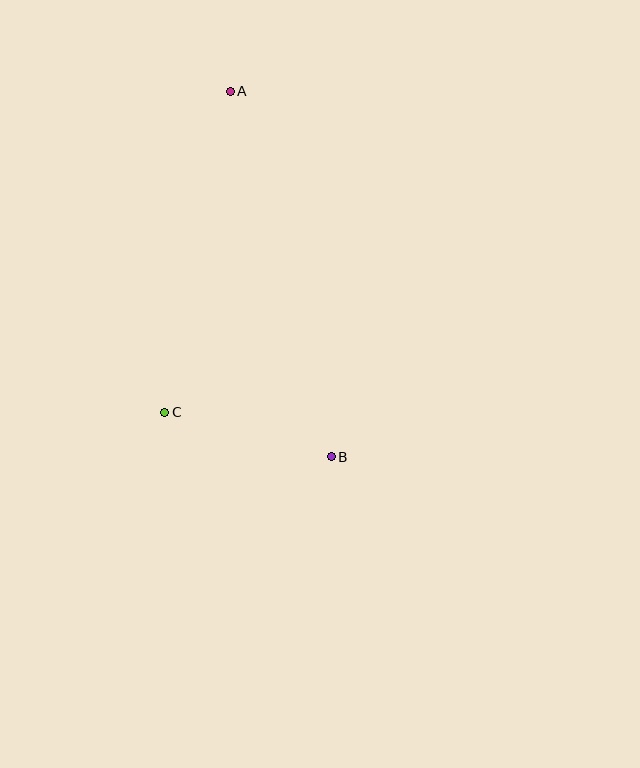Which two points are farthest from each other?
Points A and B are farthest from each other.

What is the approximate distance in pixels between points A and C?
The distance between A and C is approximately 327 pixels.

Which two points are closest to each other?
Points B and C are closest to each other.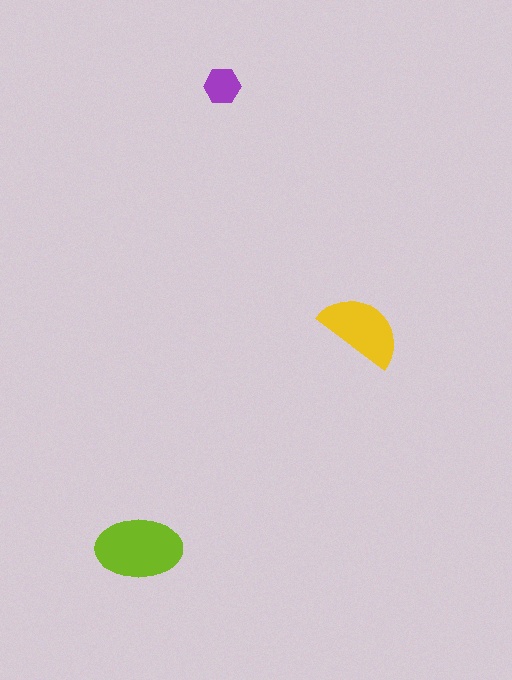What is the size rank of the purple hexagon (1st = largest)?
3rd.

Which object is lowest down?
The lime ellipse is bottommost.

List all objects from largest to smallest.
The lime ellipse, the yellow semicircle, the purple hexagon.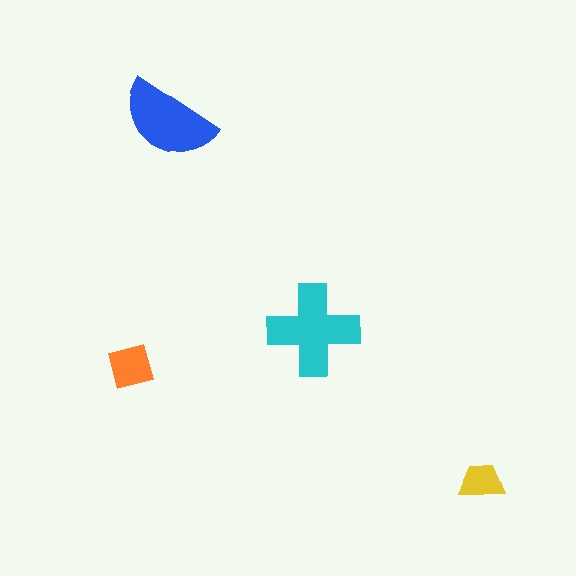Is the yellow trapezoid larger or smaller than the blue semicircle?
Smaller.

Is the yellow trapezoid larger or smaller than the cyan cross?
Smaller.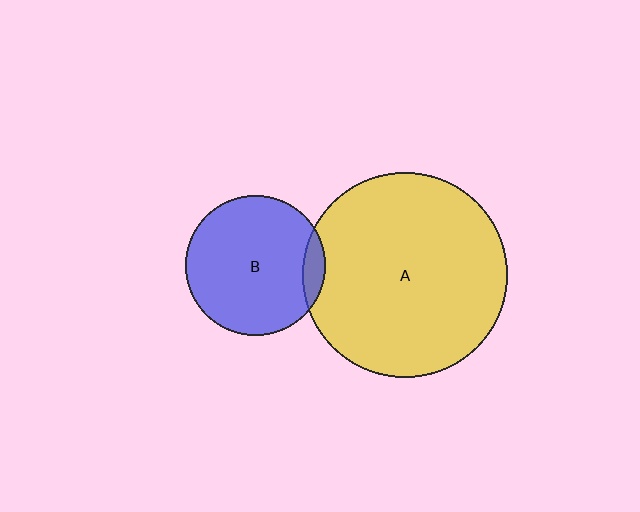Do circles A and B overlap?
Yes.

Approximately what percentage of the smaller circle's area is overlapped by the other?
Approximately 10%.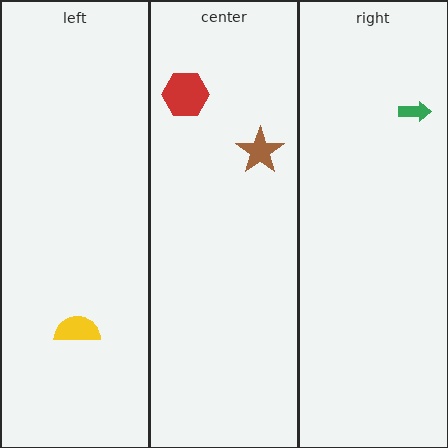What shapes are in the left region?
The yellow semicircle.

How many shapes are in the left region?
1.